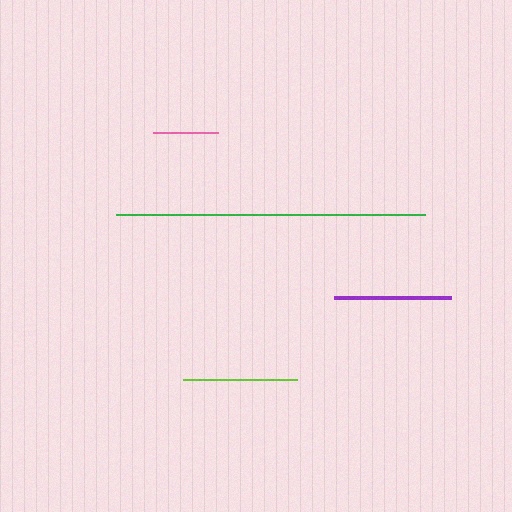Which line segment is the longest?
The green line is the longest at approximately 309 pixels.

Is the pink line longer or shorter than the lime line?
The lime line is longer than the pink line.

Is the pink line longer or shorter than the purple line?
The purple line is longer than the pink line.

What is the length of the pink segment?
The pink segment is approximately 65 pixels long.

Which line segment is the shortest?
The pink line is the shortest at approximately 65 pixels.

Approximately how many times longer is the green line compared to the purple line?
The green line is approximately 2.6 times the length of the purple line.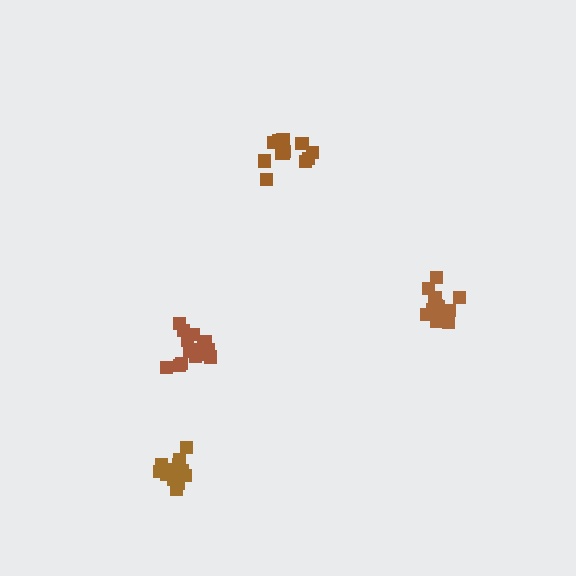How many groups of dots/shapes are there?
There are 4 groups.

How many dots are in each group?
Group 1: 13 dots, Group 2: 13 dots, Group 3: 14 dots, Group 4: 15 dots (55 total).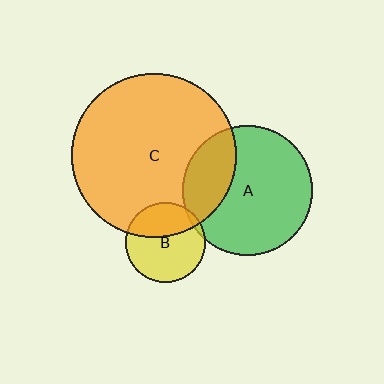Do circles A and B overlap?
Yes.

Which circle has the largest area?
Circle C (orange).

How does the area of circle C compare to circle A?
Approximately 1.6 times.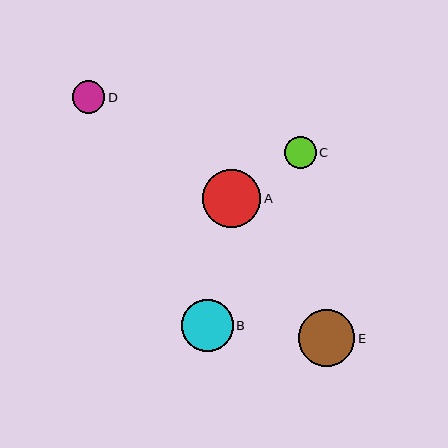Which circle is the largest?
Circle A is the largest with a size of approximately 59 pixels.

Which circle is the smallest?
Circle C is the smallest with a size of approximately 31 pixels.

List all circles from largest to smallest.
From largest to smallest: A, E, B, D, C.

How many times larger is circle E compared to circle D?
Circle E is approximately 1.7 times the size of circle D.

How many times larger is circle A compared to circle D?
Circle A is approximately 1.8 times the size of circle D.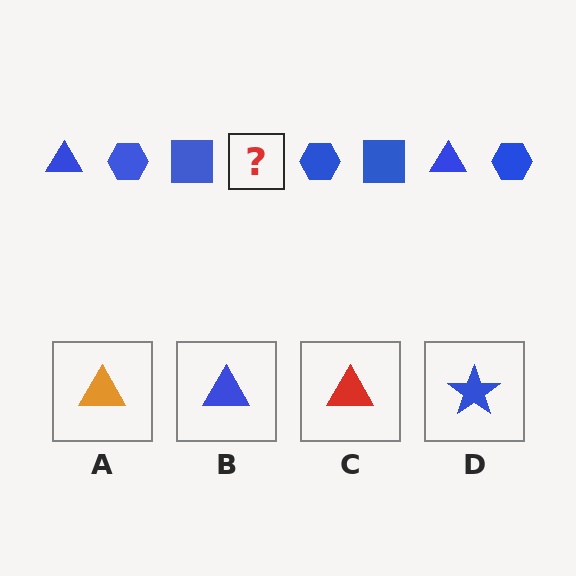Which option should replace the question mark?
Option B.